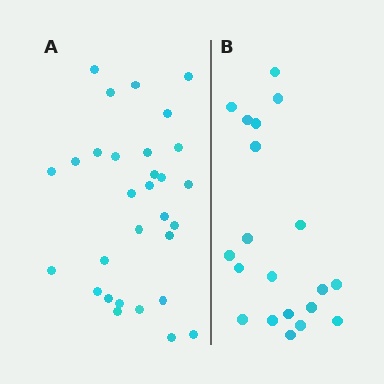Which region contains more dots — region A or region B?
Region A (the left region) has more dots.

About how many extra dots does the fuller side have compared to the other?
Region A has roughly 10 or so more dots than region B.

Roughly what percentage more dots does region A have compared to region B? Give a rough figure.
About 50% more.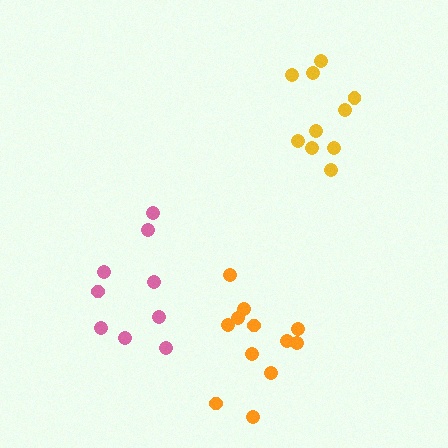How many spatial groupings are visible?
There are 3 spatial groupings.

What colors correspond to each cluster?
The clusters are colored: pink, orange, yellow.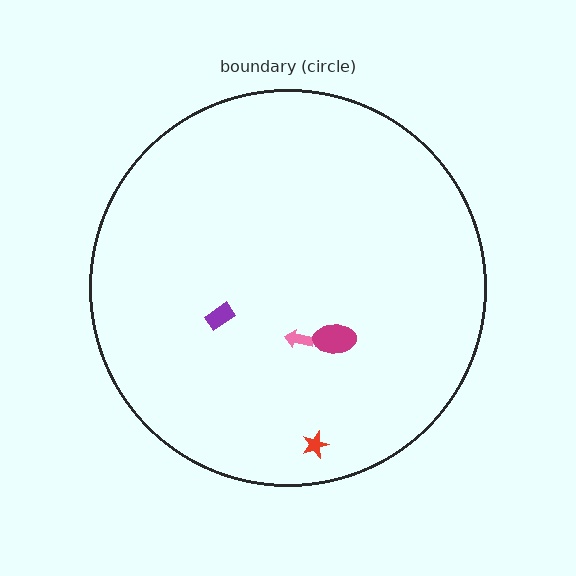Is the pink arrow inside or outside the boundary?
Inside.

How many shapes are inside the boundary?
4 inside, 0 outside.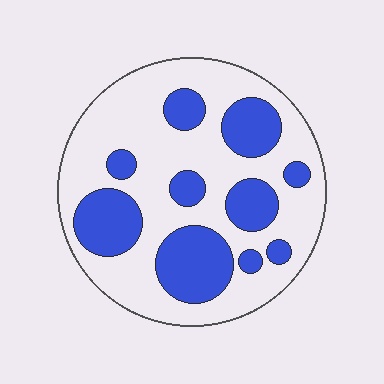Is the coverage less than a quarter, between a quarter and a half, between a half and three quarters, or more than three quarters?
Between a quarter and a half.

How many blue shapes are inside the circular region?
10.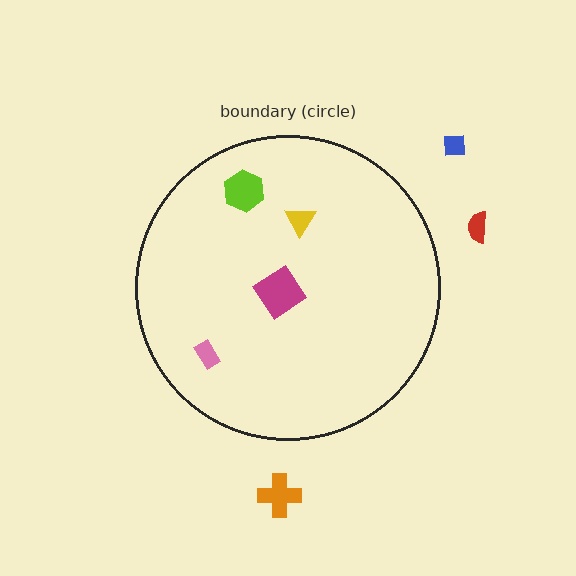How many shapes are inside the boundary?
4 inside, 3 outside.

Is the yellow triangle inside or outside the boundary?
Inside.